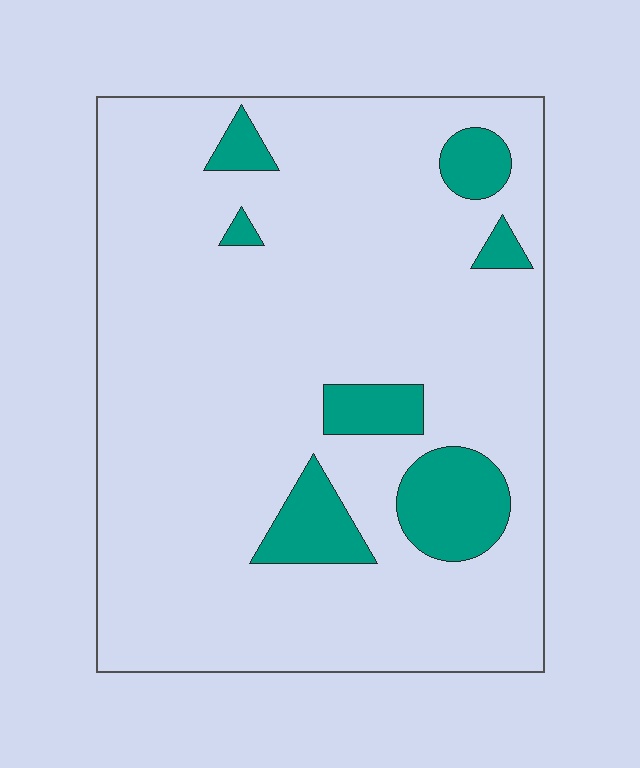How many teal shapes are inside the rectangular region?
7.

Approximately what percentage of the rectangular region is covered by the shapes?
Approximately 10%.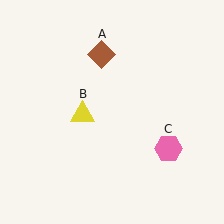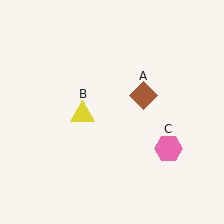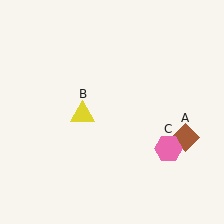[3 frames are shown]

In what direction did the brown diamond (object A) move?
The brown diamond (object A) moved down and to the right.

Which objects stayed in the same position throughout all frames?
Yellow triangle (object B) and pink hexagon (object C) remained stationary.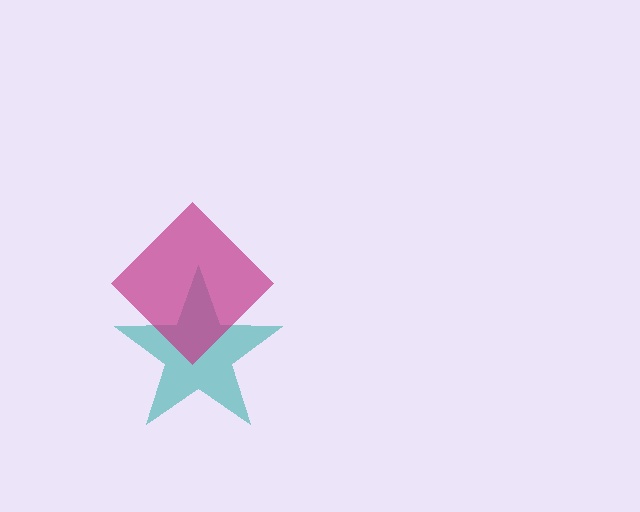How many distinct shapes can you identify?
There are 2 distinct shapes: a teal star, a magenta diamond.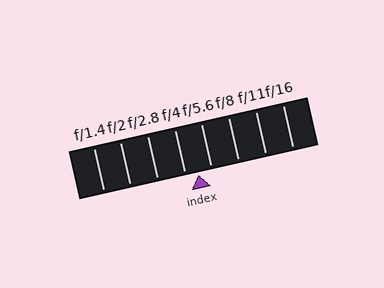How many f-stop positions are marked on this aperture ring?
There are 8 f-stop positions marked.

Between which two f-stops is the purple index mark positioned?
The index mark is between f/4 and f/5.6.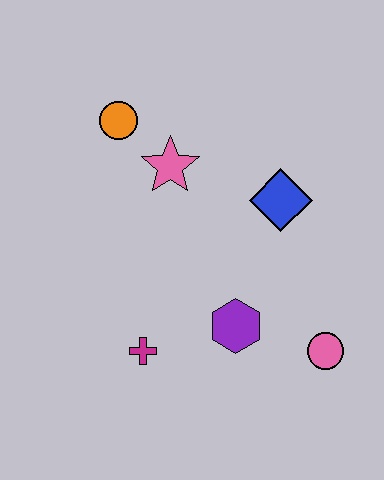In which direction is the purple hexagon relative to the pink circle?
The purple hexagon is to the left of the pink circle.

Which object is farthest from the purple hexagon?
The orange circle is farthest from the purple hexagon.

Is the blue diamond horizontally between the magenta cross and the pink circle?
Yes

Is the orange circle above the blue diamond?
Yes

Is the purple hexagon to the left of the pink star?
No